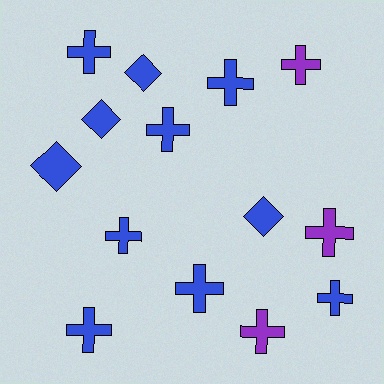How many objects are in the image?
There are 14 objects.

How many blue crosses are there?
There are 7 blue crosses.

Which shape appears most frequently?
Cross, with 10 objects.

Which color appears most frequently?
Blue, with 11 objects.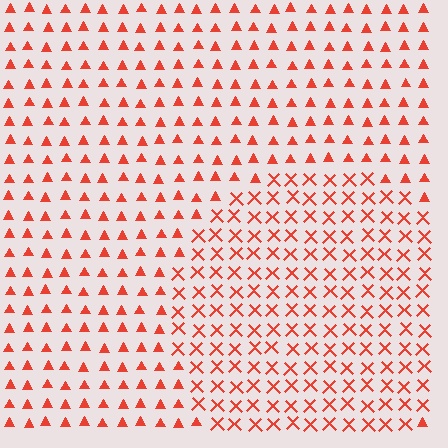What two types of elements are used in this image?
The image uses X marks inside the circle region and triangles outside it.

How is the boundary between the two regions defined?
The boundary is defined by a change in element shape: X marks inside vs. triangles outside. All elements share the same color and spacing.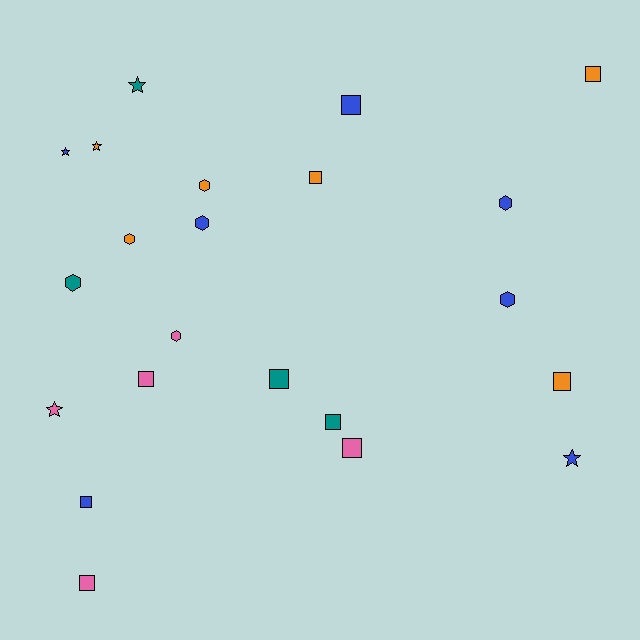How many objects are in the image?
There are 22 objects.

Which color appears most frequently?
Blue, with 7 objects.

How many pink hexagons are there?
There is 1 pink hexagon.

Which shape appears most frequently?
Square, with 10 objects.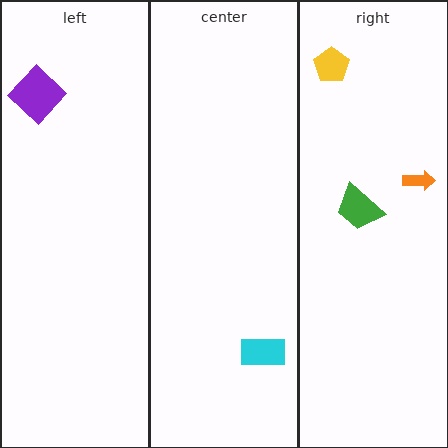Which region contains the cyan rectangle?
The center region.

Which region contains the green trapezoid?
The right region.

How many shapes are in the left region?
1.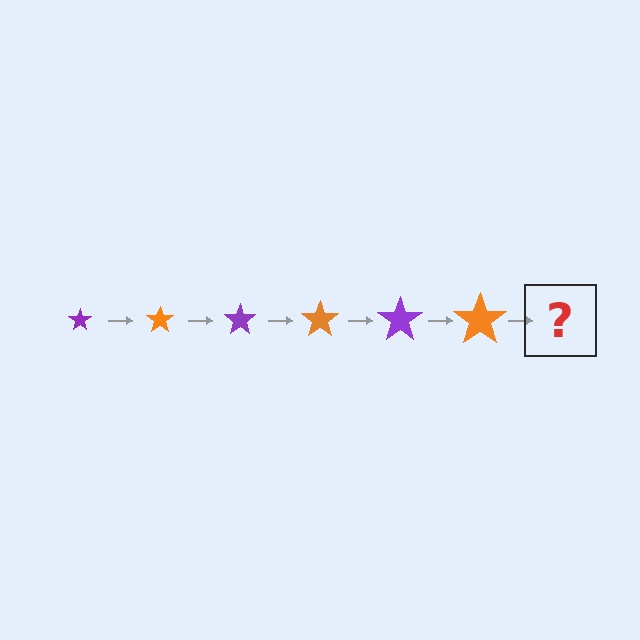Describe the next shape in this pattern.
It should be a purple star, larger than the previous one.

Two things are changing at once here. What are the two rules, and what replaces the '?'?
The two rules are that the star grows larger each step and the color cycles through purple and orange. The '?' should be a purple star, larger than the previous one.